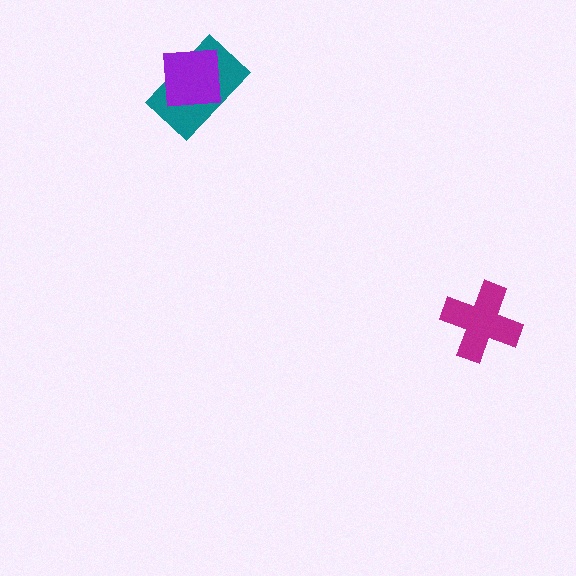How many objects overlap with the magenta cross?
0 objects overlap with the magenta cross.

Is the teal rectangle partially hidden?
Yes, it is partially covered by another shape.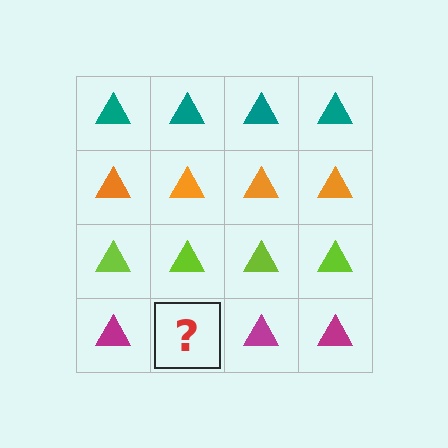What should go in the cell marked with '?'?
The missing cell should contain a magenta triangle.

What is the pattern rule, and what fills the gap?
The rule is that each row has a consistent color. The gap should be filled with a magenta triangle.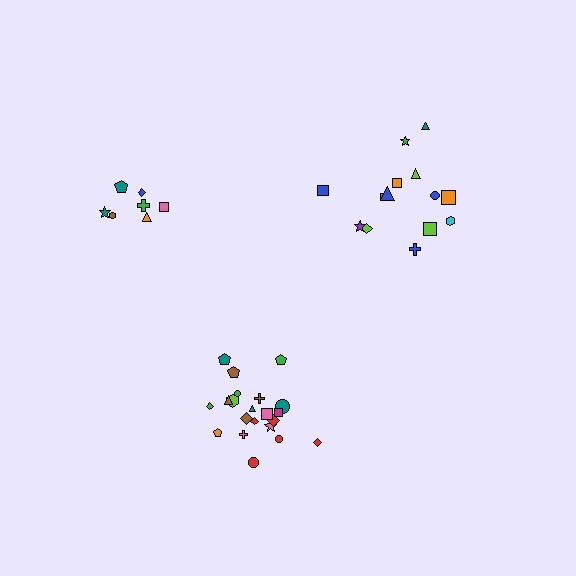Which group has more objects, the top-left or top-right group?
The top-right group.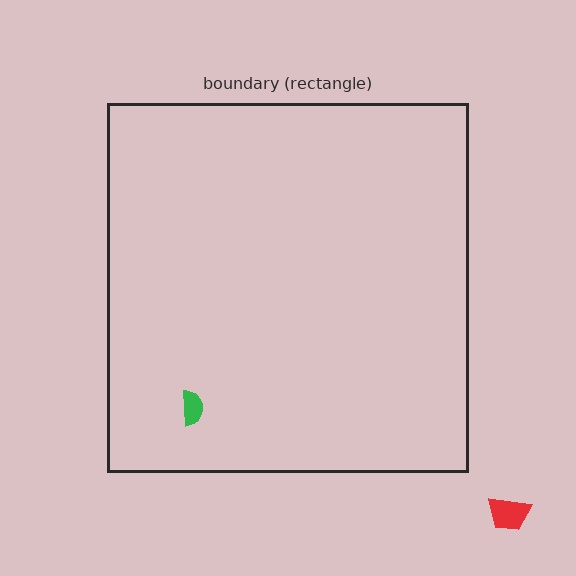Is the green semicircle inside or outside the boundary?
Inside.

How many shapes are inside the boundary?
1 inside, 1 outside.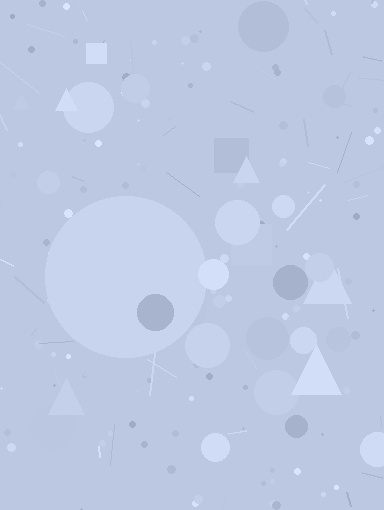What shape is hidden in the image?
A circle is hidden in the image.